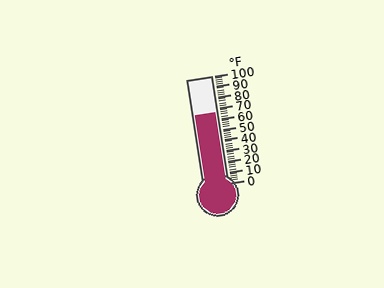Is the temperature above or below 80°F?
The temperature is below 80°F.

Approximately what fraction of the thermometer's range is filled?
The thermometer is filled to approximately 65% of its range.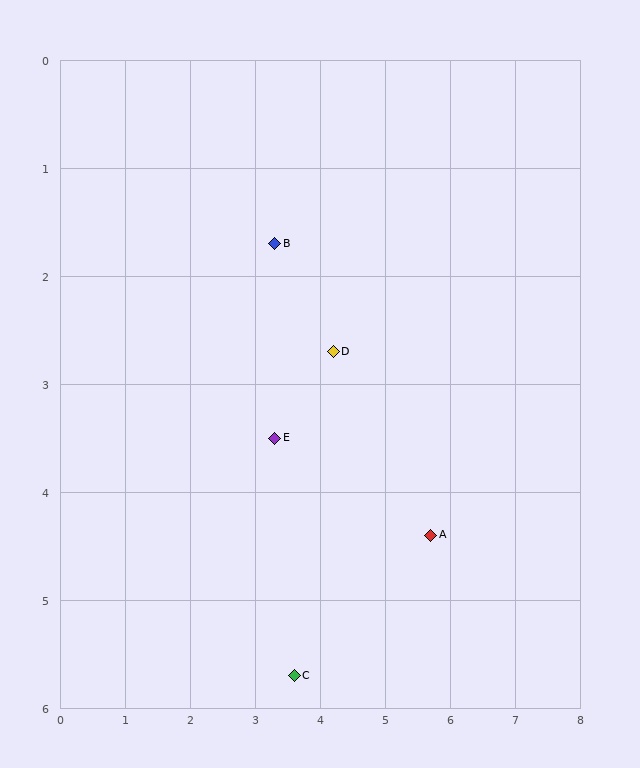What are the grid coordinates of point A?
Point A is at approximately (5.7, 4.4).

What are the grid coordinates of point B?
Point B is at approximately (3.3, 1.7).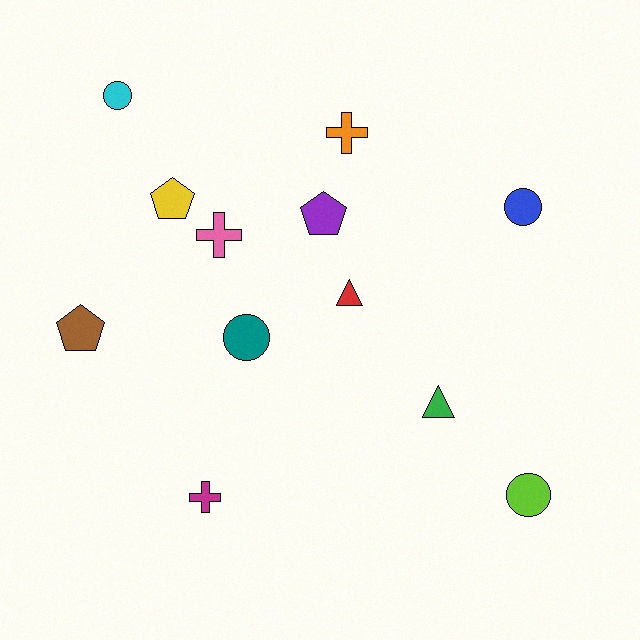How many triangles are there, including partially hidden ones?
There are 2 triangles.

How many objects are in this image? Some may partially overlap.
There are 12 objects.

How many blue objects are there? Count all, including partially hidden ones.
There is 1 blue object.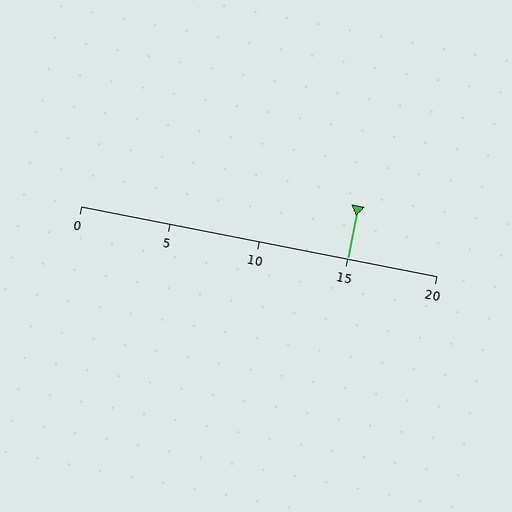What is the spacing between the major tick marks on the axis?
The major ticks are spaced 5 apart.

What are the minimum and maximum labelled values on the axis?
The axis runs from 0 to 20.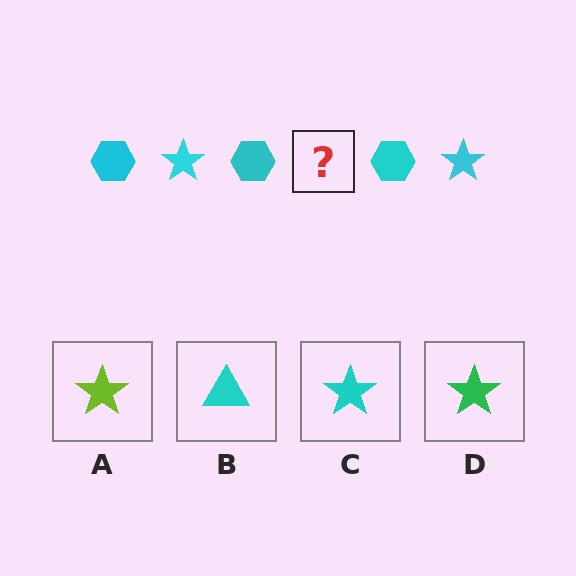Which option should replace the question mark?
Option C.